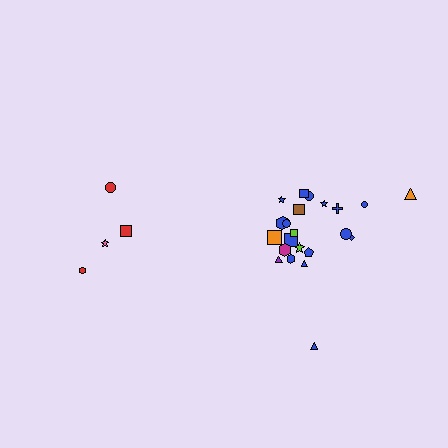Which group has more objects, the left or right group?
The right group.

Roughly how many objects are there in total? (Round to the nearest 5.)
Roughly 25 objects in total.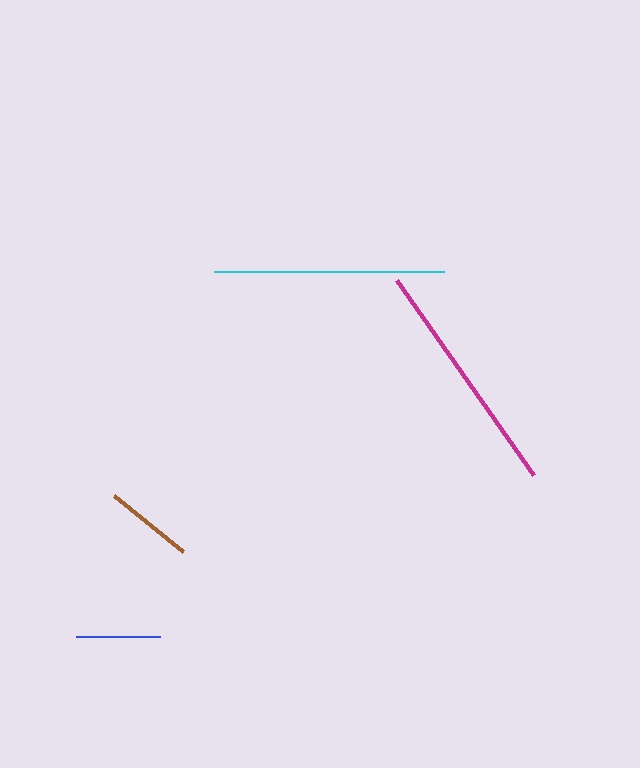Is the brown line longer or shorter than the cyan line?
The cyan line is longer than the brown line.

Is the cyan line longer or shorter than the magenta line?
The magenta line is longer than the cyan line.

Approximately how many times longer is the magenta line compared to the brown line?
The magenta line is approximately 2.7 times the length of the brown line.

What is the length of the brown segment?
The brown segment is approximately 89 pixels long.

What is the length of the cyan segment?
The cyan segment is approximately 230 pixels long.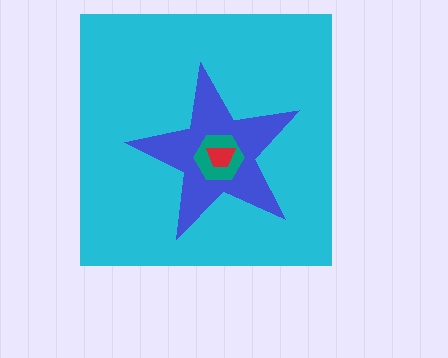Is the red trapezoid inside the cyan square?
Yes.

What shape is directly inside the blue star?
The teal hexagon.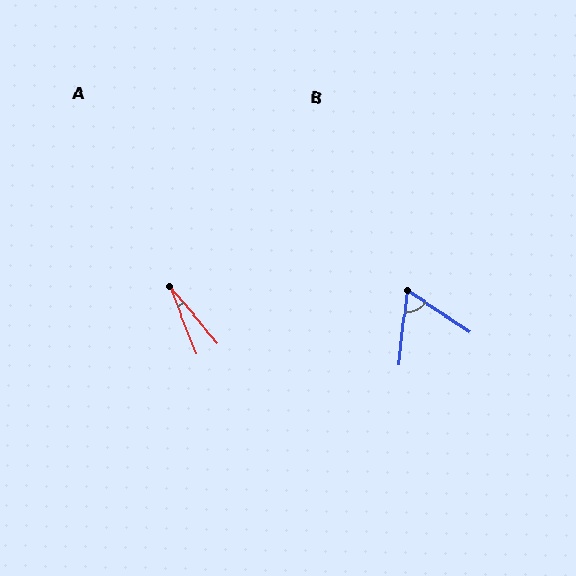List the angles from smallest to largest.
A (19°), B (63°).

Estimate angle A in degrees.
Approximately 19 degrees.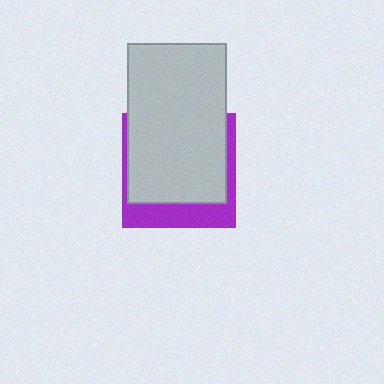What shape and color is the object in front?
The object in front is a light gray rectangle.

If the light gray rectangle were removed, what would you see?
You would see the complete purple square.